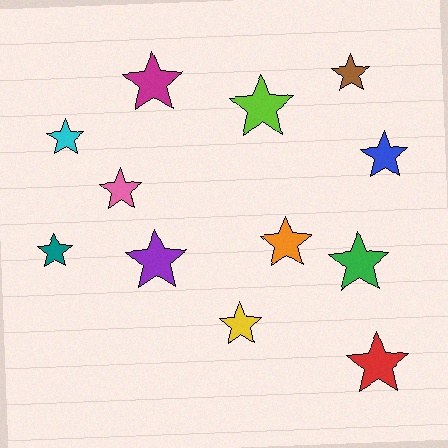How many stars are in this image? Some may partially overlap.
There are 12 stars.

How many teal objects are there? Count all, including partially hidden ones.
There is 1 teal object.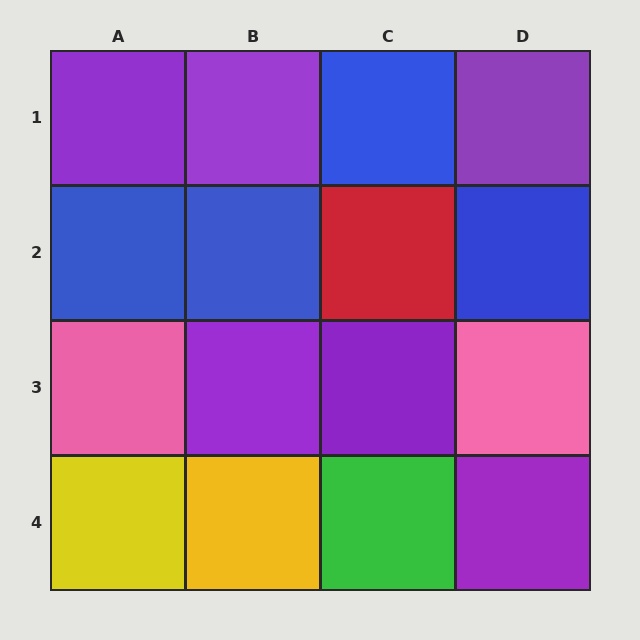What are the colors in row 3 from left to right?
Pink, purple, purple, pink.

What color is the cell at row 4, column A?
Yellow.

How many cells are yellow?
2 cells are yellow.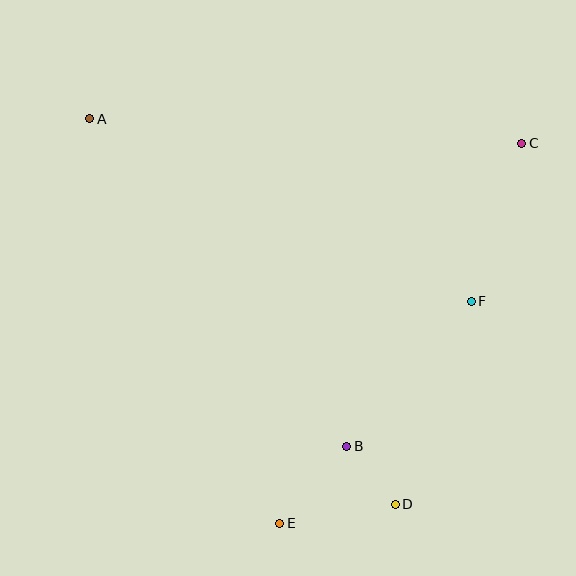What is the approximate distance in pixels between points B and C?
The distance between B and C is approximately 350 pixels.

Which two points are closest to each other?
Points B and D are closest to each other.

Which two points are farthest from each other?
Points A and D are farthest from each other.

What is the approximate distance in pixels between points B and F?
The distance between B and F is approximately 191 pixels.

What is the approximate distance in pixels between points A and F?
The distance between A and F is approximately 423 pixels.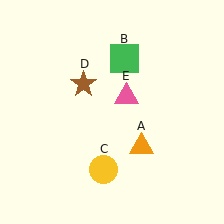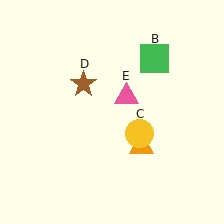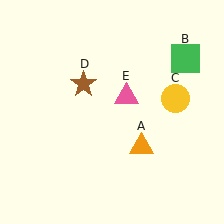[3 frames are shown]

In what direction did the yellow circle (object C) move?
The yellow circle (object C) moved up and to the right.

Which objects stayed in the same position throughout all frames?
Orange triangle (object A) and brown star (object D) and pink triangle (object E) remained stationary.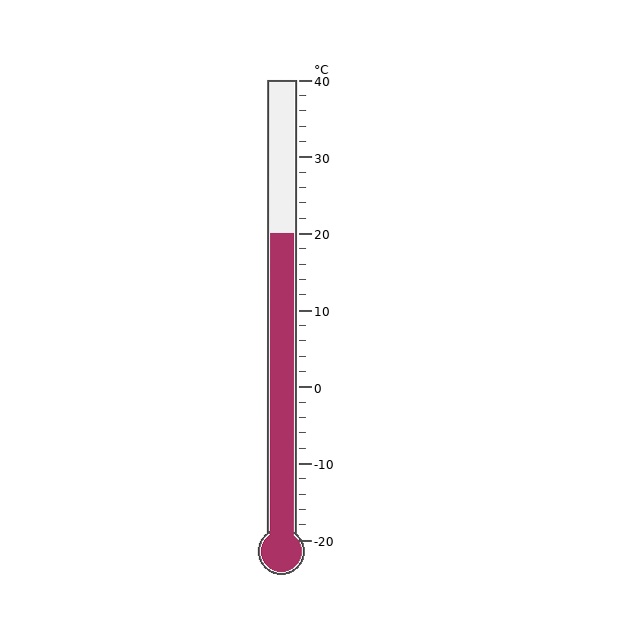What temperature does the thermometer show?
The thermometer shows approximately 20°C.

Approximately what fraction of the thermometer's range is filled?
The thermometer is filled to approximately 65% of its range.